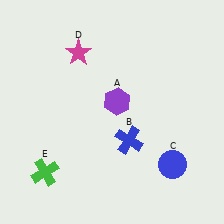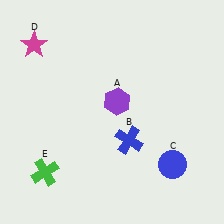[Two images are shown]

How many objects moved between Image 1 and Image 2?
1 object moved between the two images.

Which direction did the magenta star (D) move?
The magenta star (D) moved left.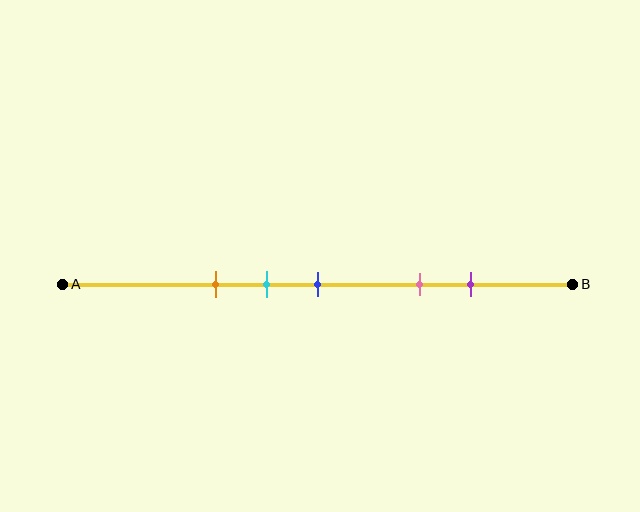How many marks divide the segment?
There are 5 marks dividing the segment.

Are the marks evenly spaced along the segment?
No, the marks are not evenly spaced.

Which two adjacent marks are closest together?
The cyan and blue marks are the closest adjacent pair.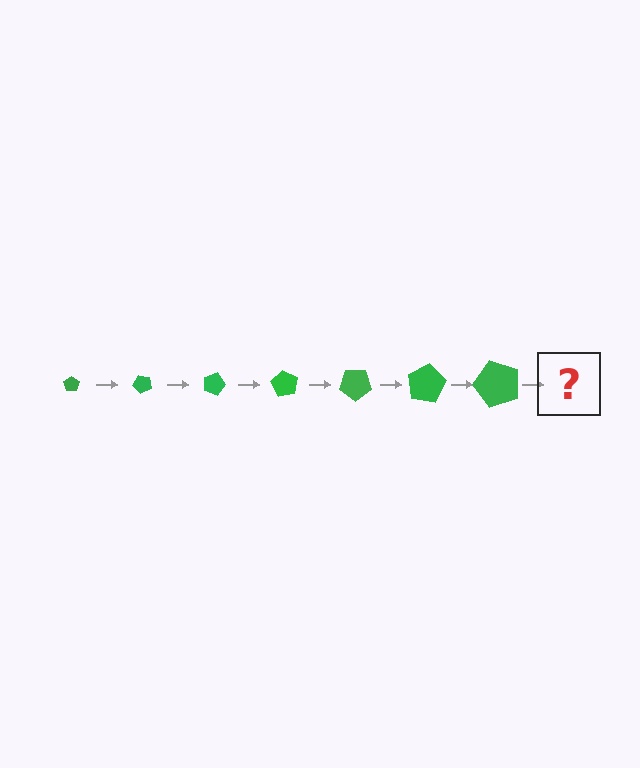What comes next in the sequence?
The next element should be a pentagon, larger than the previous one and rotated 315 degrees from the start.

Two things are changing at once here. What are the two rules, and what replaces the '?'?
The two rules are that the pentagon grows larger each step and it rotates 45 degrees each step. The '?' should be a pentagon, larger than the previous one and rotated 315 degrees from the start.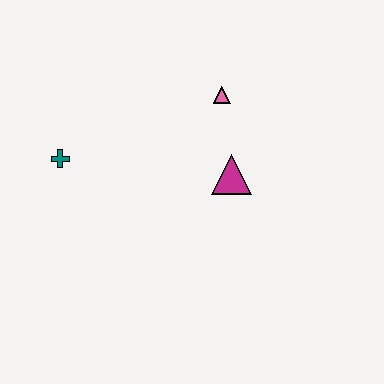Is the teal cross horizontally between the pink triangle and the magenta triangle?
No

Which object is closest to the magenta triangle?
The pink triangle is closest to the magenta triangle.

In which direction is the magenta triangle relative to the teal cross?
The magenta triangle is to the right of the teal cross.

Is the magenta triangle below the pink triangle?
Yes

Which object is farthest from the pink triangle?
The teal cross is farthest from the pink triangle.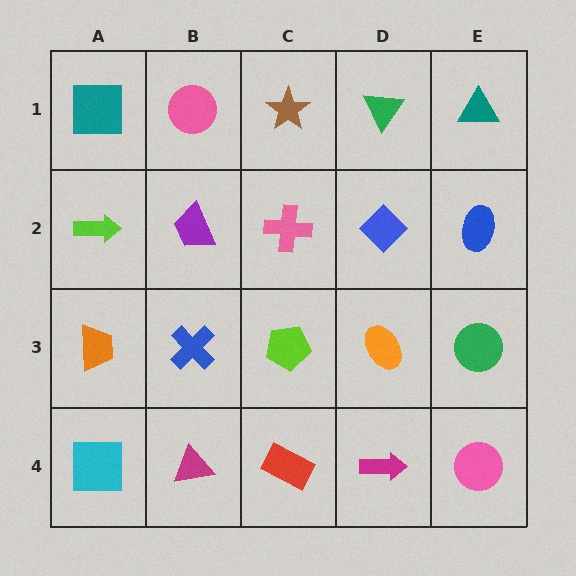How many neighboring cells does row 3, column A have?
3.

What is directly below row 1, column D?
A blue diamond.